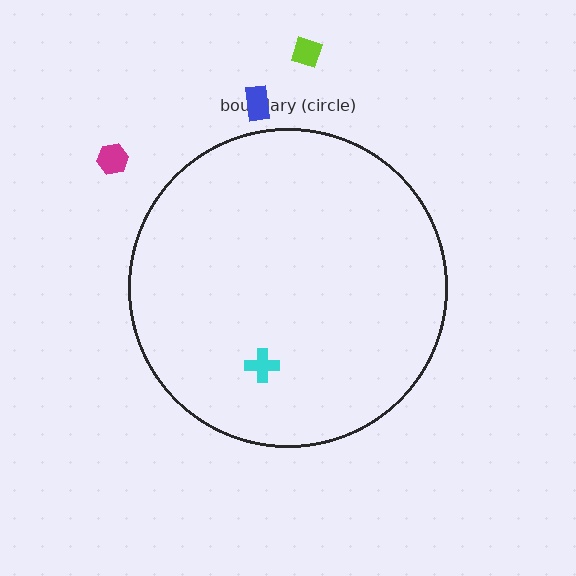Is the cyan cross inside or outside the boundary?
Inside.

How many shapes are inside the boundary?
1 inside, 3 outside.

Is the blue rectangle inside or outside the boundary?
Outside.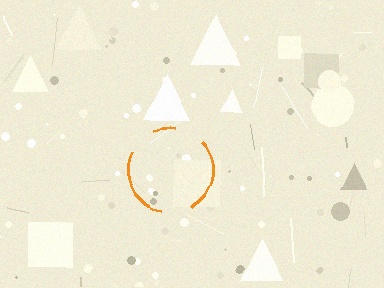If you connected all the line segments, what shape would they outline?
They would outline a circle.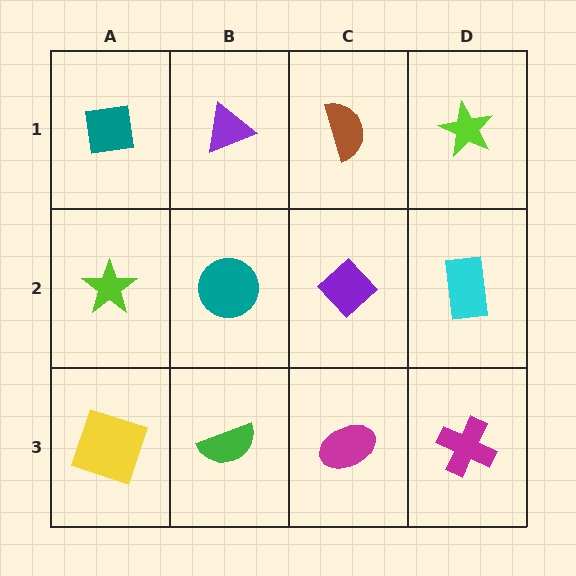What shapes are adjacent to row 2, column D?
A lime star (row 1, column D), a magenta cross (row 3, column D), a purple diamond (row 2, column C).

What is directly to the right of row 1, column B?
A brown semicircle.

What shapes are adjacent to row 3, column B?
A teal circle (row 2, column B), a yellow square (row 3, column A), a magenta ellipse (row 3, column C).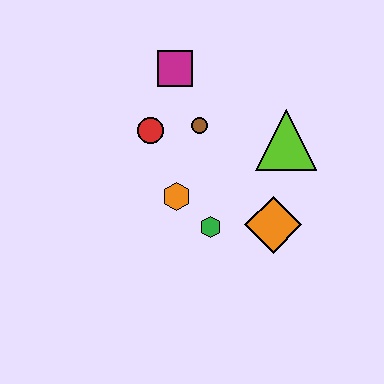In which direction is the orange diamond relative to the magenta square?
The orange diamond is below the magenta square.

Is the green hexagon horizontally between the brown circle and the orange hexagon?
No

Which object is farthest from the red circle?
The orange diamond is farthest from the red circle.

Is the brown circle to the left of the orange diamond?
Yes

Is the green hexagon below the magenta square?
Yes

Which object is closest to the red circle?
The brown circle is closest to the red circle.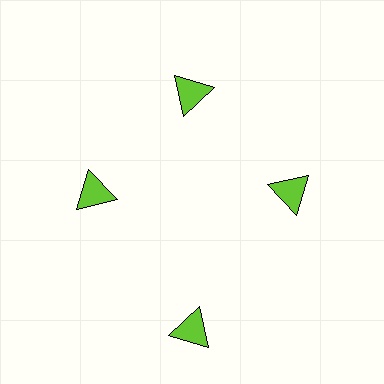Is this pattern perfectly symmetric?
No. The 4 lime triangles are arranged in a ring, but one element near the 6 o'clock position is pushed outward from the center, breaking the 4-fold rotational symmetry.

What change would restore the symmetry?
The symmetry would be restored by moving it inward, back onto the ring so that all 4 triangles sit at equal angles and equal distance from the center.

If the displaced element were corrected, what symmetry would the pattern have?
It would have 4-fold rotational symmetry — the pattern would map onto itself every 90 degrees.